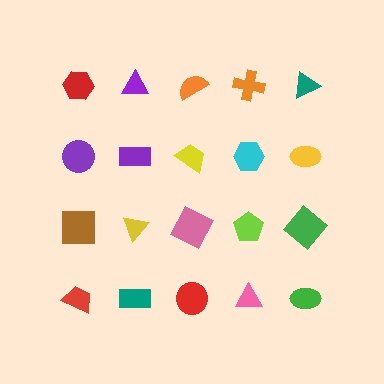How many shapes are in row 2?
5 shapes.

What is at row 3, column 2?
A yellow triangle.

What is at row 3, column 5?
A green diamond.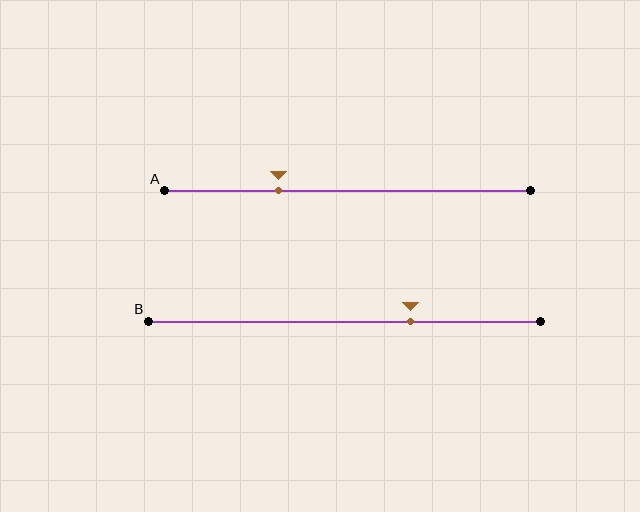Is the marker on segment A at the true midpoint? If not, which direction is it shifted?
No, the marker on segment A is shifted to the left by about 19% of the segment length.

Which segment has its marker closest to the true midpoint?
Segment B has its marker closest to the true midpoint.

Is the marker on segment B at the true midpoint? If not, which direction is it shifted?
No, the marker on segment B is shifted to the right by about 17% of the segment length.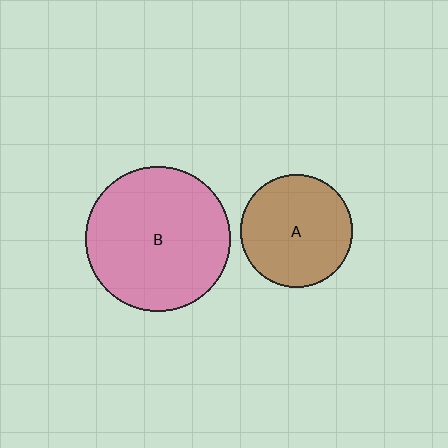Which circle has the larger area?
Circle B (pink).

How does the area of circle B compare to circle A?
Approximately 1.7 times.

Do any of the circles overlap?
No, none of the circles overlap.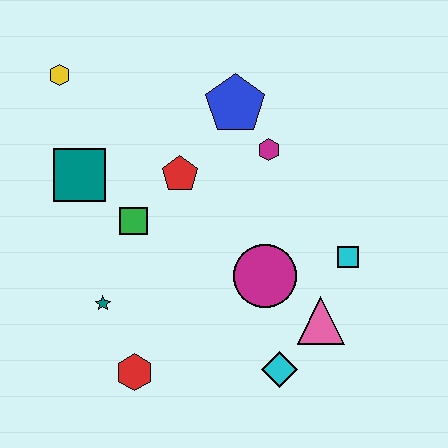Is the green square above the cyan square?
Yes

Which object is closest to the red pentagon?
The green square is closest to the red pentagon.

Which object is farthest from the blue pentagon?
The red hexagon is farthest from the blue pentagon.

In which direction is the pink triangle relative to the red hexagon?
The pink triangle is to the right of the red hexagon.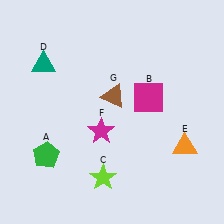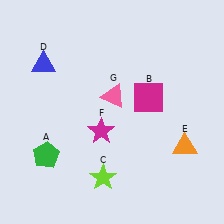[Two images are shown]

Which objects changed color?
D changed from teal to blue. G changed from brown to pink.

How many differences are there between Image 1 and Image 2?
There are 2 differences between the two images.